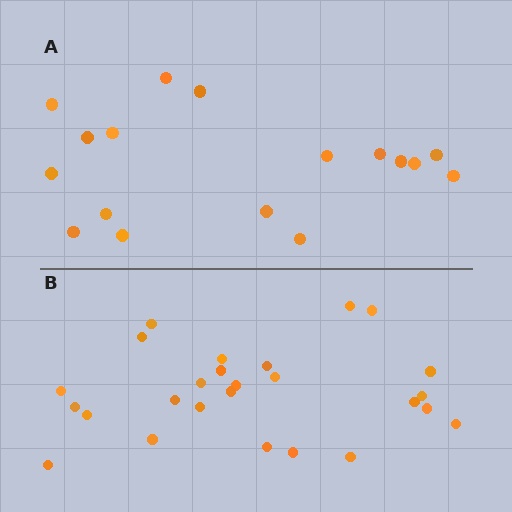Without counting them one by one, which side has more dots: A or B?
Region B (the bottom region) has more dots.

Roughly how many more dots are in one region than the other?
Region B has roughly 8 or so more dots than region A.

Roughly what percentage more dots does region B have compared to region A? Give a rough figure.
About 55% more.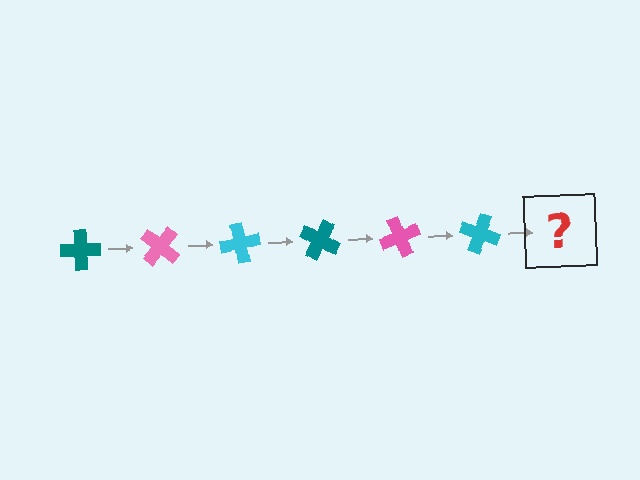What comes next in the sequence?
The next element should be a teal cross, rotated 240 degrees from the start.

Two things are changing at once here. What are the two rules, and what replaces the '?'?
The two rules are that it rotates 40 degrees each step and the color cycles through teal, pink, and cyan. The '?' should be a teal cross, rotated 240 degrees from the start.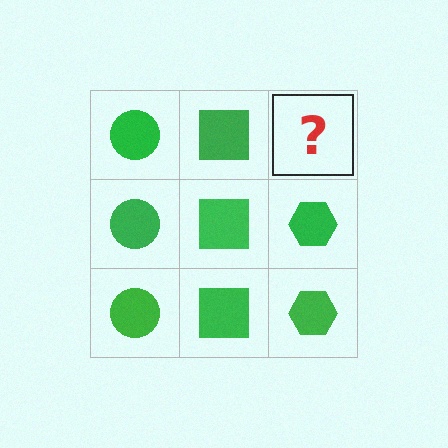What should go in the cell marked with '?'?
The missing cell should contain a green hexagon.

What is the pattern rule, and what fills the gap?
The rule is that each column has a consistent shape. The gap should be filled with a green hexagon.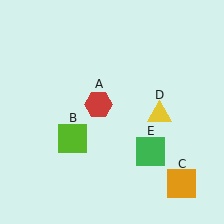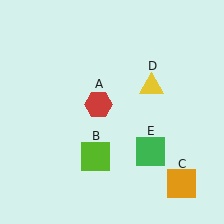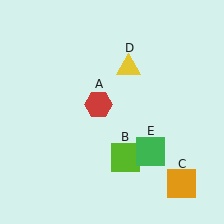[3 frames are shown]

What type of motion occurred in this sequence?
The lime square (object B), yellow triangle (object D) rotated counterclockwise around the center of the scene.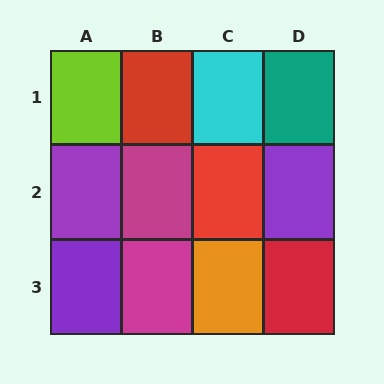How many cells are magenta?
2 cells are magenta.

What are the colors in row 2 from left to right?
Purple, magenta, red, purple.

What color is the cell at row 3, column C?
Orange.